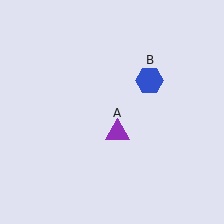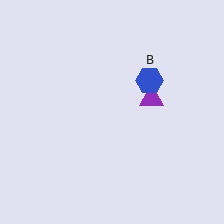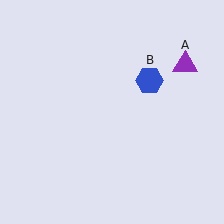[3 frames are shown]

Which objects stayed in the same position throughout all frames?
Blue hexagon (object B) remained stationary.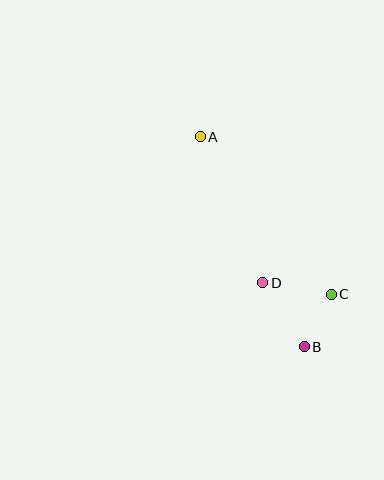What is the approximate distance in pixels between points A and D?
The distance between A and D is approximately 159 pixels.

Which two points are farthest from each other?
Points A and B are farthest from each other.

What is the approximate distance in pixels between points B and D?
The distance between B and D is approximately 76 pixels.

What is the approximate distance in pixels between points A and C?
The distance between A and C is approximately 205 pixels.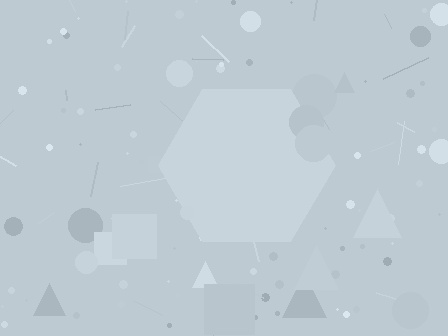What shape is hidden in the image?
A hexagon is hidden in the image.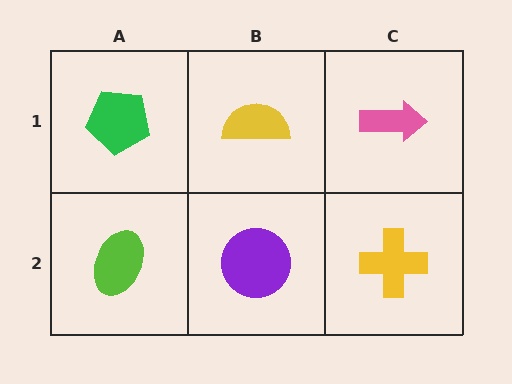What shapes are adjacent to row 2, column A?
A green pentagon (row 1, column A), a purple circle (row 2, column B).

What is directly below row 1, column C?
A yellow cross.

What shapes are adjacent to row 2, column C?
A pink arrow (row 1, column C), a purple circle (row 2, column B).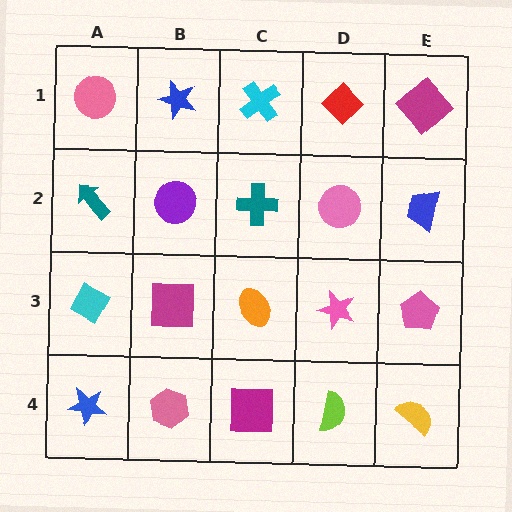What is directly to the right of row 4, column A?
A pink hexagon.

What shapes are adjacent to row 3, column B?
A purple circle (row 2, column B), a pink hexagon (row 4, column B), a cyan diamond (row 3, column A), an orange ellipse (row 3, column C).